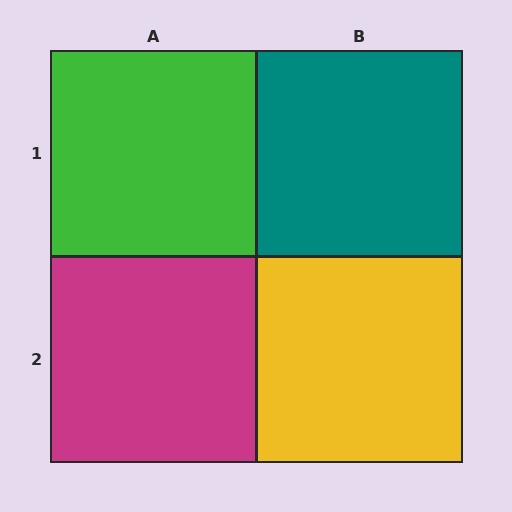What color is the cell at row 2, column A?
Magenta.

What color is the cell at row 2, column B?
Yellow.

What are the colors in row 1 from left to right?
Green, teal.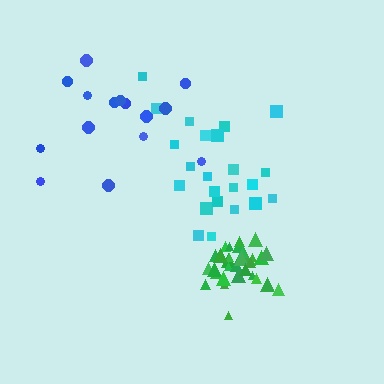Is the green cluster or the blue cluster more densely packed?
Green.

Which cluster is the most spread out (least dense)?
Blue.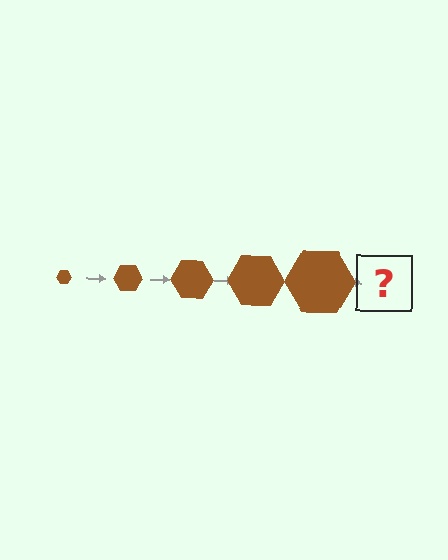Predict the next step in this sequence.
The next step is a brown hexagon, larger than the previous one.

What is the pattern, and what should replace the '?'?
The pattern is that the hexagon gets progressively larger each step. The '?' should be a brown hexagon, larger than the previous one.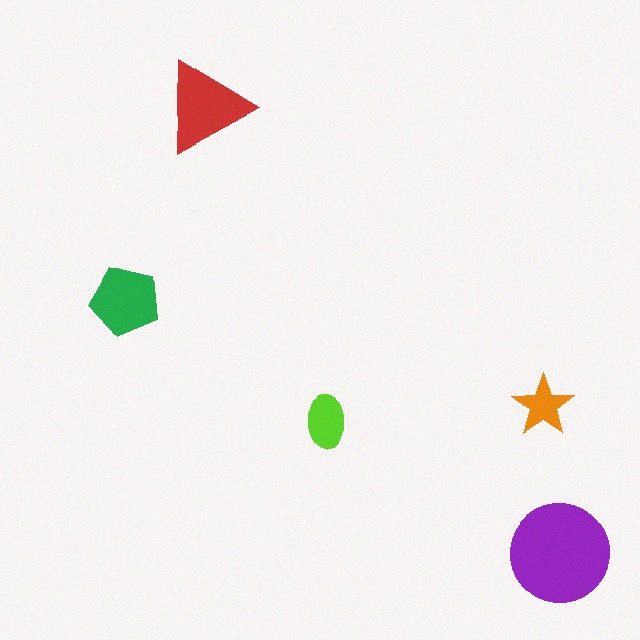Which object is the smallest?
The orange star.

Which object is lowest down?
The purple circle is bottommost.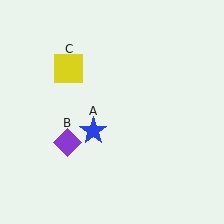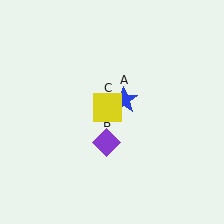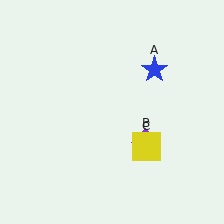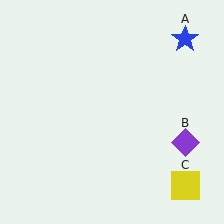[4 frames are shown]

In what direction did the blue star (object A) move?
The blue star (object A) moved up and to the right.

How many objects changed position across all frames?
3 objects changed position: blue star (object A), purple diamond (object B), yellow square (object C).